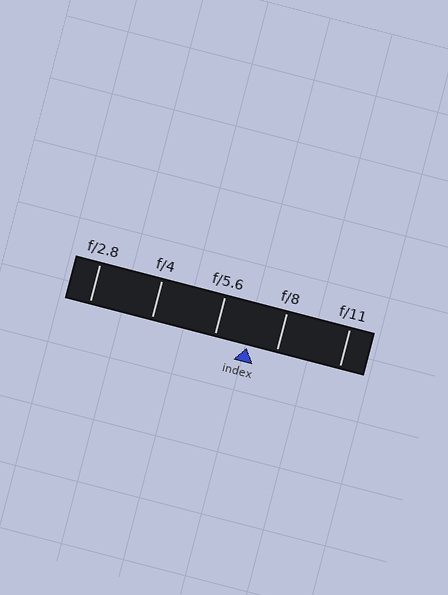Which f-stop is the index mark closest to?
The index mark is closest to f/8.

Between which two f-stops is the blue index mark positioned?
The index mark is between f/5.6 and f/8.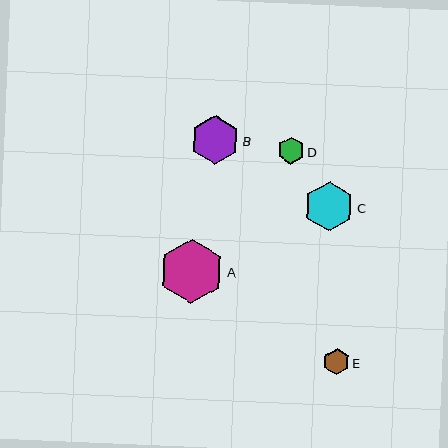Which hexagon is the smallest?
Hexagon E is the smallest with a size of approximately 26 pixels.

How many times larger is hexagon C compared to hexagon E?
Hexagon C is approximately 1.9 times the size of hexagon E.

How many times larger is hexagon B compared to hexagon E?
Hexagon B is approximately 1.9 times the size of hexagon E.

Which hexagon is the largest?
Hexagon A is the largest with a size of approximately 64 pixels.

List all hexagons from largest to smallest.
From largest to smallest: A, C, B, D, E.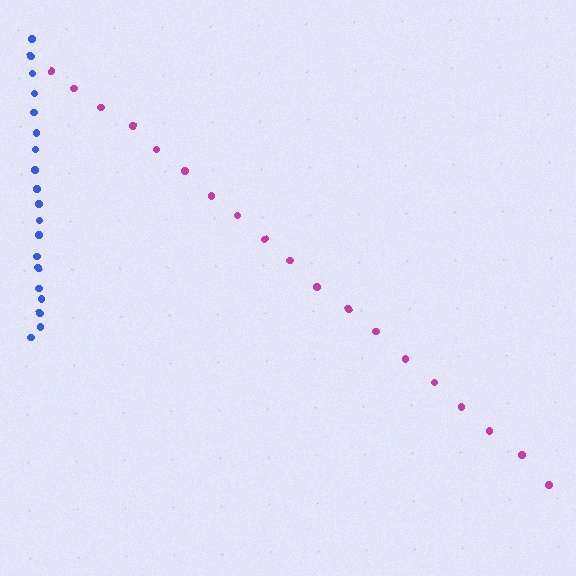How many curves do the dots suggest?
There are 2 distinct paths.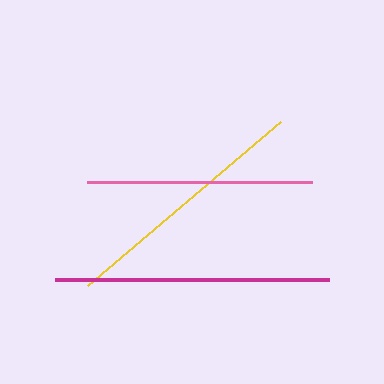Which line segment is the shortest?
The pink line is the shortest at approximately 225 pixels.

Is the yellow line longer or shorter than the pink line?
The yellow line is longer than the pink line.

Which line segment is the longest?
The magenta line is the longest at approximately 274 pixels.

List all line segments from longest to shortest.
From longest to shortest: magenta, yellow, pink.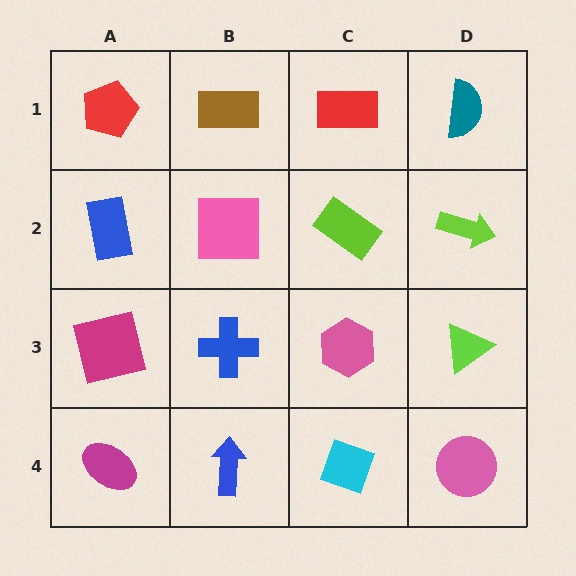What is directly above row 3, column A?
A blue rectangle.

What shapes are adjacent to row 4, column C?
A pink hexagon (row 3, column C), a blue arrow (row 4, column B), a pink circle (row 4, column D).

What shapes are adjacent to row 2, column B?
A brown rectangle (row 1, column B), a blue cross (row 3, column B), a blue rectangle (row 2, column A), a lime rectangle (row 2, column C).